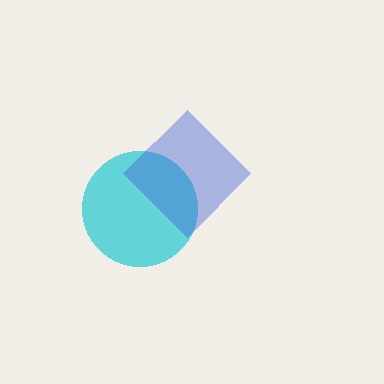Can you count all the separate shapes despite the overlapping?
Yes, there are 2 separate shapes.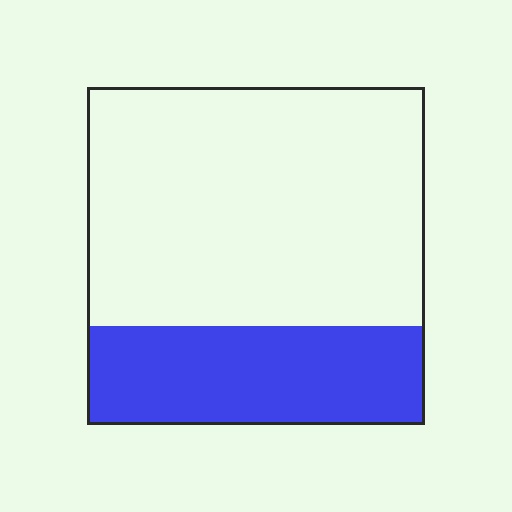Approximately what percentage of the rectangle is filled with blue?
Approximately 30%.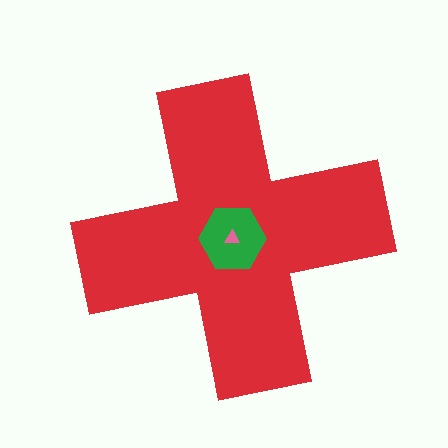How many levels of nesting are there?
3.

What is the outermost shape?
The red cross.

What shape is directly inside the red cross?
The green hexagon.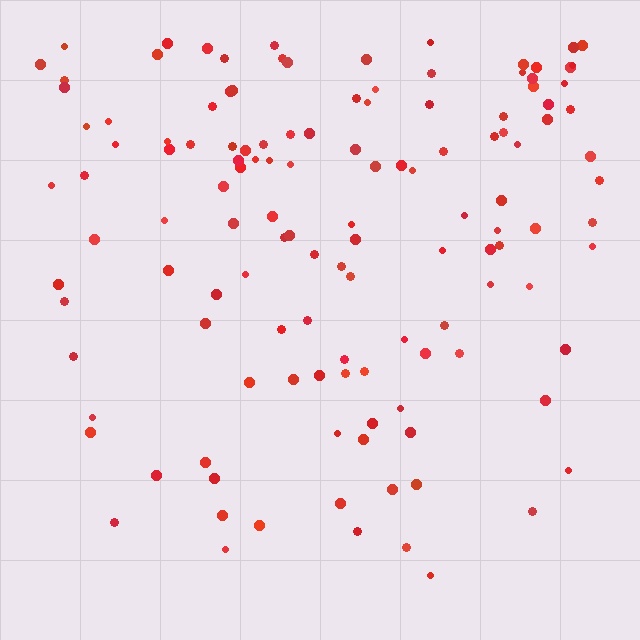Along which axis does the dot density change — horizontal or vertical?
Vertical.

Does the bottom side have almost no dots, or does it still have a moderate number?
Still a moderate number, just noticeably fewer than the top.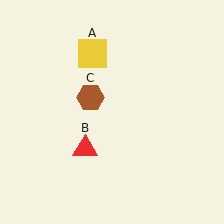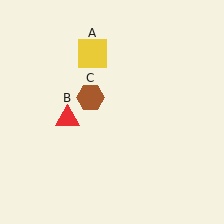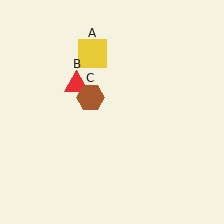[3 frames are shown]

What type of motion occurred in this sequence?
The red triangle (object B) rotated clockwise around the center of the scene.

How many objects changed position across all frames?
1 object changed position: red triangle (object B).